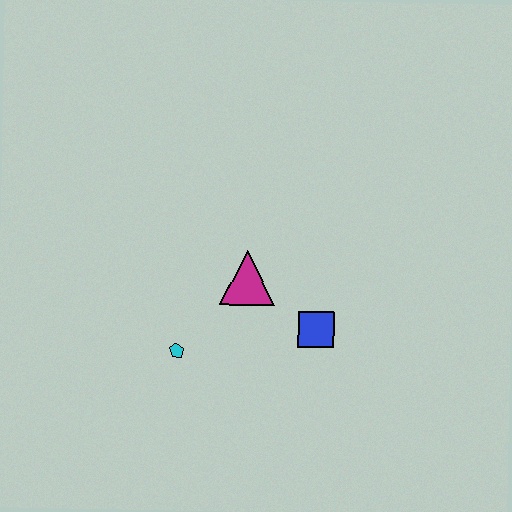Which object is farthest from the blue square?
The cyan pentagon is farthest from the blue square.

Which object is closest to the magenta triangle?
The blue square is closest to the magenta triangle.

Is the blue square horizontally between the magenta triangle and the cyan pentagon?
No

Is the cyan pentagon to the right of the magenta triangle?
No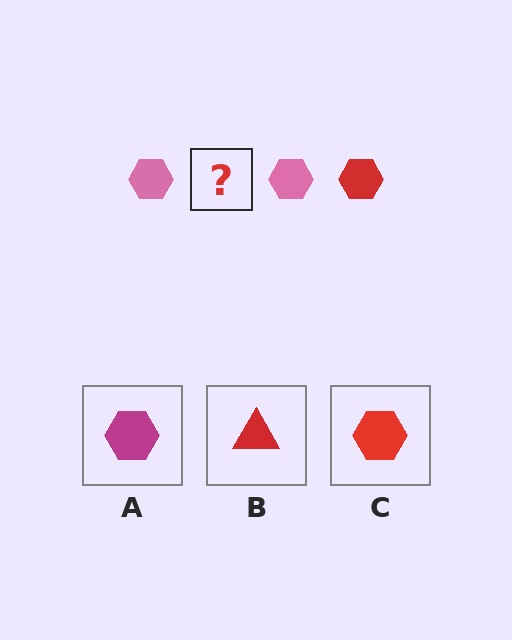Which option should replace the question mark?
Option C.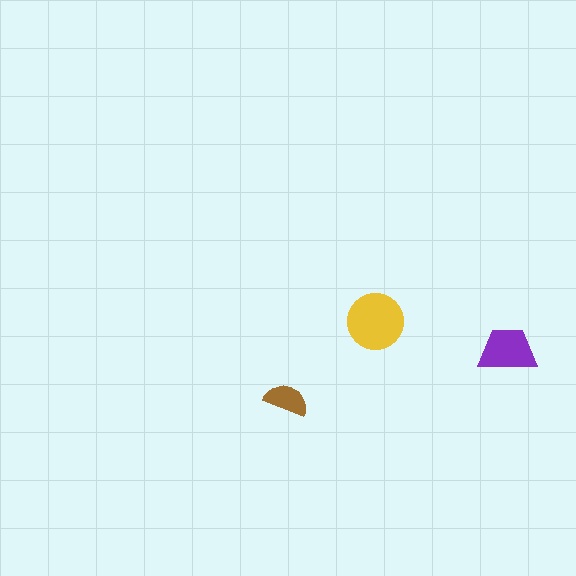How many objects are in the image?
There are 3 objects in the image.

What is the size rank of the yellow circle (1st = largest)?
1st.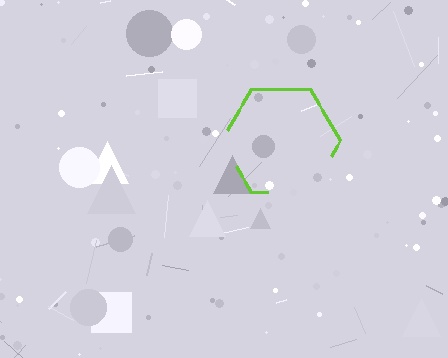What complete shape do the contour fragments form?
The contour fragments form a hexagon.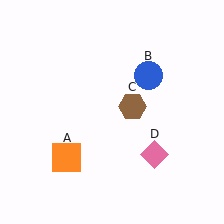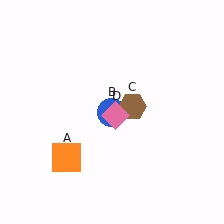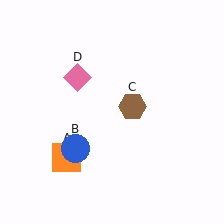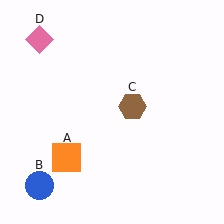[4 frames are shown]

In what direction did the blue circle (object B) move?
The blue circle (object B) moved down and to the left.